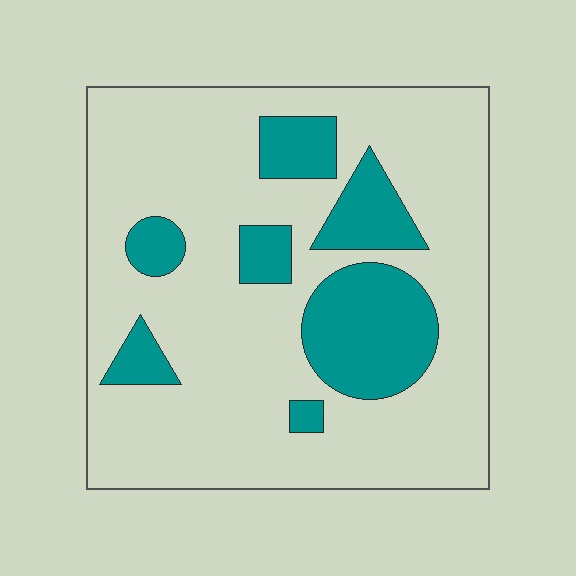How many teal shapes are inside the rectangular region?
7.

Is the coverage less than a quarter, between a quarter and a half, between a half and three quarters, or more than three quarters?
Less than a quarter.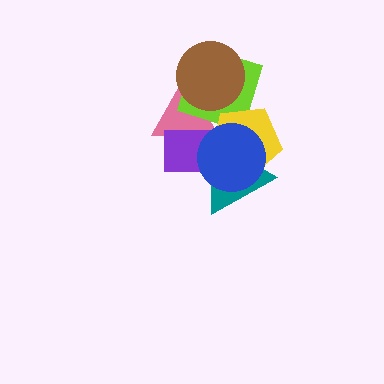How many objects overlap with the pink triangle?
5 objects overlap with the pink triangle.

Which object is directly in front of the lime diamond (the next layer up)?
The yellow pentagon is directly in front of the lime diamond.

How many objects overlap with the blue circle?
5 objects overlap with the blue circle.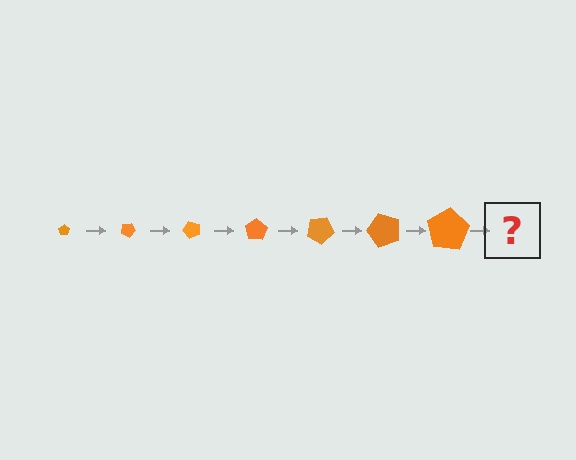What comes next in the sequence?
The next element should be a pentagon, larger than the previous one and rotated 175 degrees from the start.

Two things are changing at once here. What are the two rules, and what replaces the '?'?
The two rules are that the pentagon grows larger each step and it rotates 25 degrees each step. The '?' should be a pentagon, larger than the previous one and rotated 175 degrees from the start.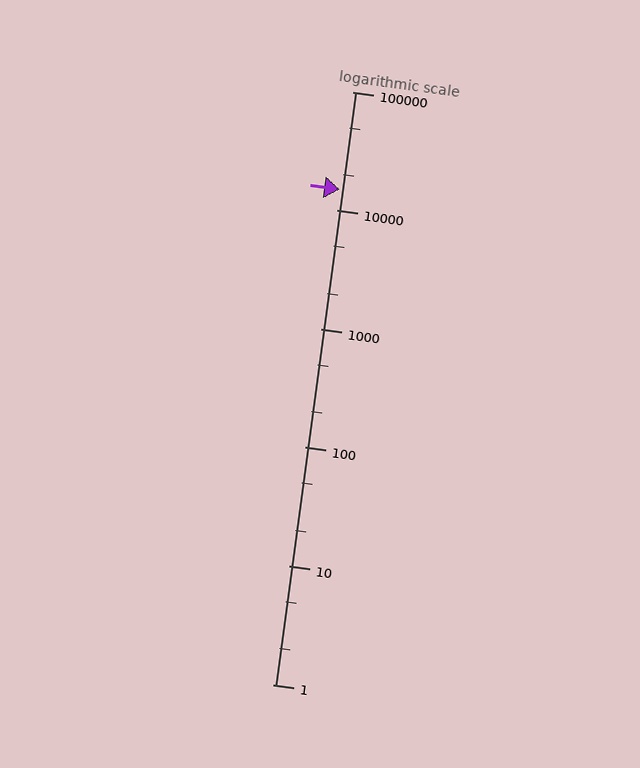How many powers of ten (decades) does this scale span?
The scale spans 5 decades, from 1 to 100000.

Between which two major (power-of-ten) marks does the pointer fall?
The pointer is between 10000 and 100000.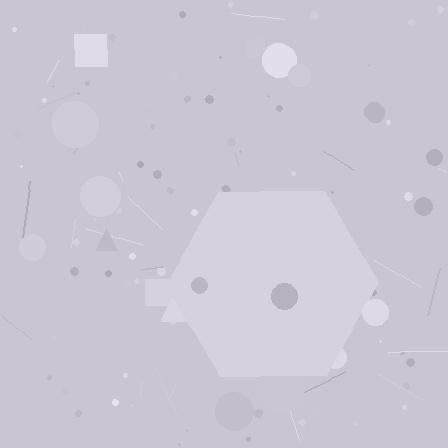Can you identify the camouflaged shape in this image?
The camouflaged shape is a hexagon.